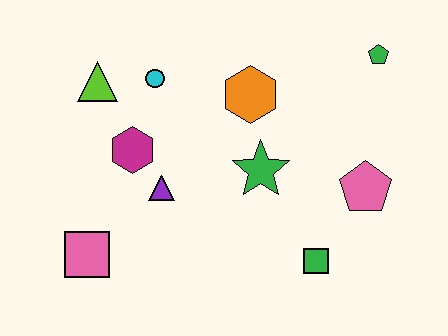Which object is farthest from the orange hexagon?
The pink square is farthest from the orange hexagon.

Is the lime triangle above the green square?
Yes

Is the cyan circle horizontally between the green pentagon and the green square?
No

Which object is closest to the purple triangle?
The magenta hexagon is closest to the purple triangle.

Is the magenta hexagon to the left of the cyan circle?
Yes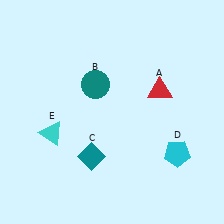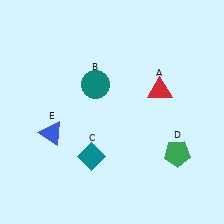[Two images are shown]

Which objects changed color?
D changed from cyan to green. E changed from cyan to blue.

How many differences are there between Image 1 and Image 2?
There are 2 differences between the two images.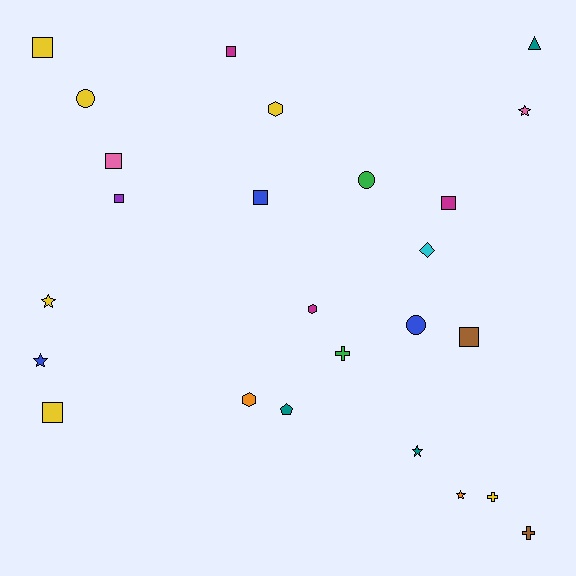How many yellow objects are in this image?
There are 6 yellow objects.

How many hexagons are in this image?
There are 3 hexagons.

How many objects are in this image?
There are 25 objects.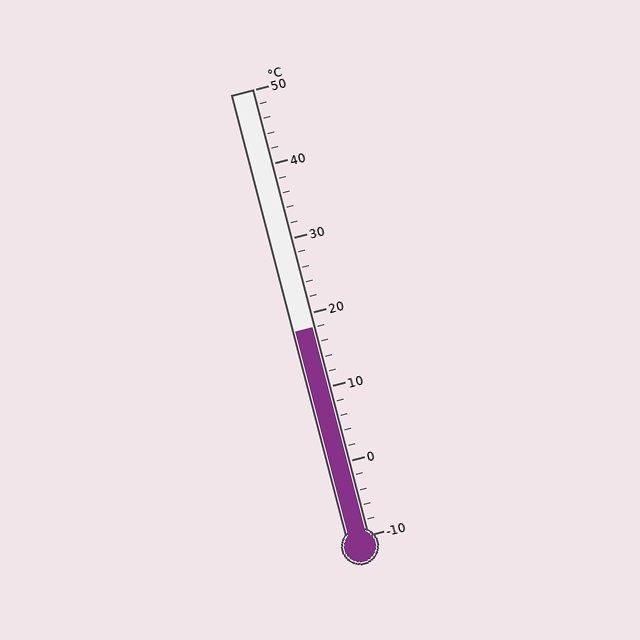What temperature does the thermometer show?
The thermometer shows approximately 18°C.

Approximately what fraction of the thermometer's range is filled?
The thermometer is filled to approximately 45% of its range.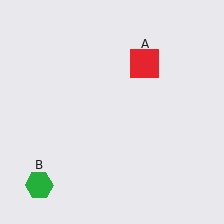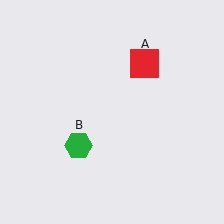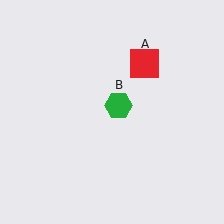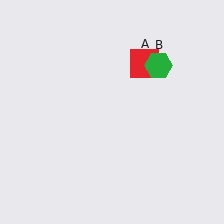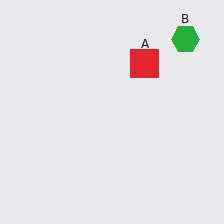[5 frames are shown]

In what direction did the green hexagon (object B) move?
The green hexagon (object B) moved up and to the right.